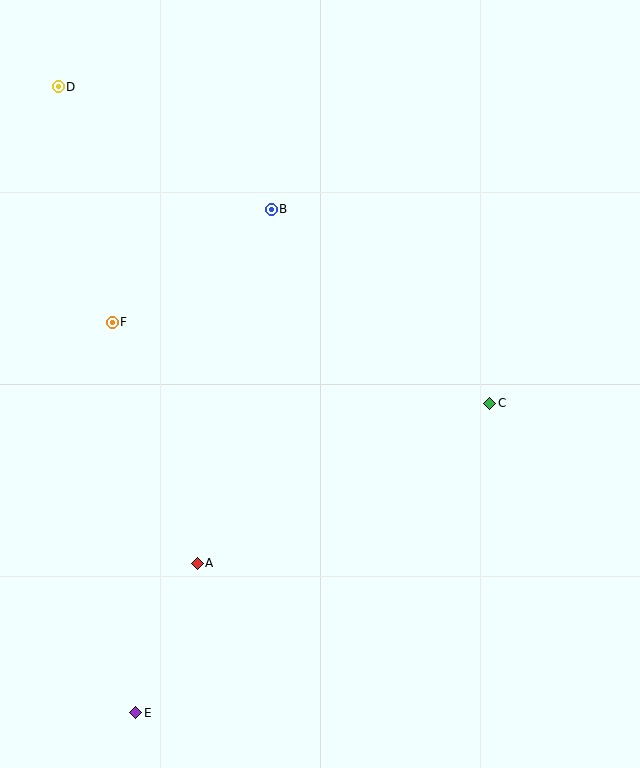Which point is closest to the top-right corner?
Point B is closest to the top-right corner.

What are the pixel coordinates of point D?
Point D is at (58, 87).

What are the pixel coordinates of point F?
Point F is at (112, 322).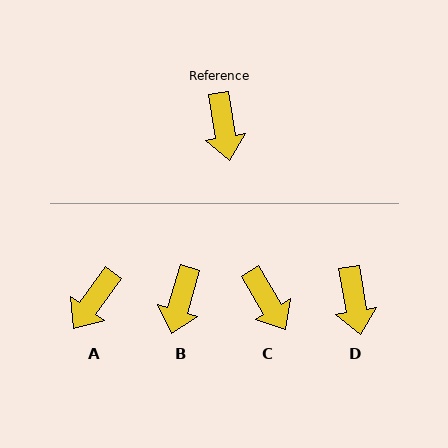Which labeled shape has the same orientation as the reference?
D.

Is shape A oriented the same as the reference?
No, it is off by about 45 degrees.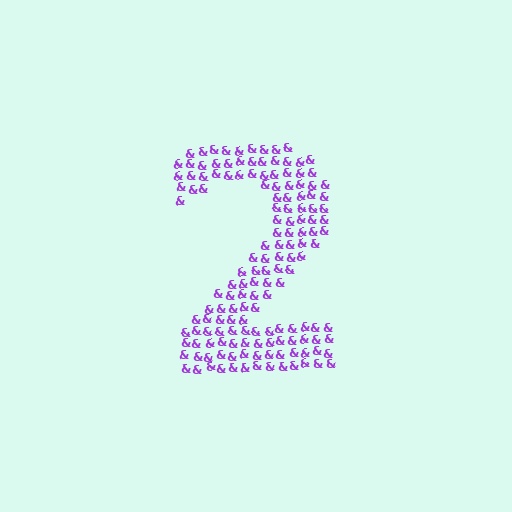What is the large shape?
The large shape is the digit 2.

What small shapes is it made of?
It is made of small ampersands.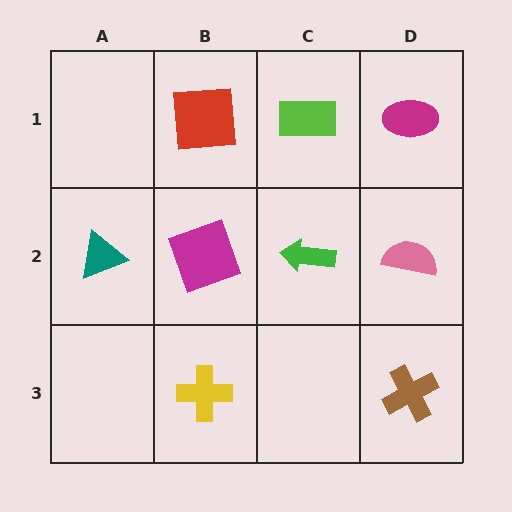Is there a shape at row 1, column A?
No, that cell is empty.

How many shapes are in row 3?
2 shapes.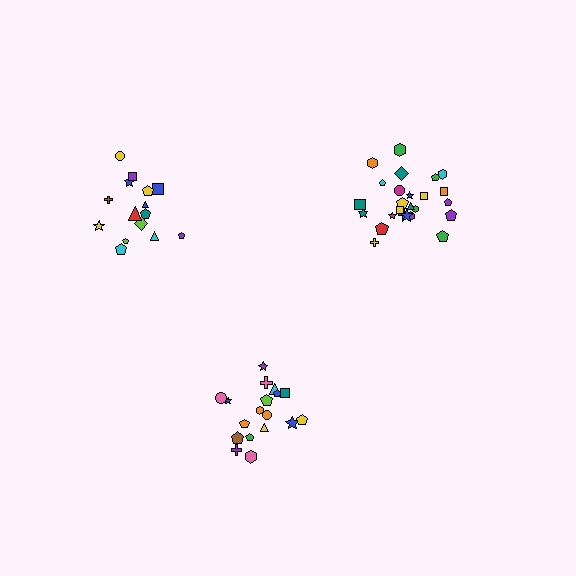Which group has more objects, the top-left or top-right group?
The top-right group.